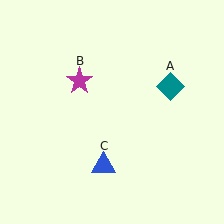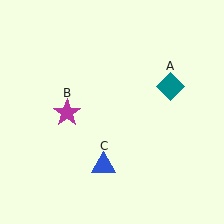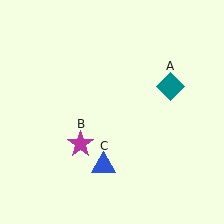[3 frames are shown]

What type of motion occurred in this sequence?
The magenta star (object B) rotated counterclockwise around the center of the scene.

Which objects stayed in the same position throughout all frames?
Teal diamond (object A) and blue triangle (object C) remained stationary.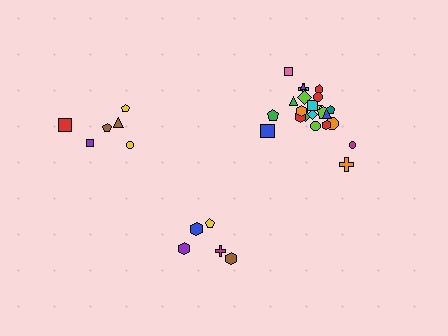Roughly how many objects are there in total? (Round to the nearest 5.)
Roughly 35 objects in total.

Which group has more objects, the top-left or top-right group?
The top-right group.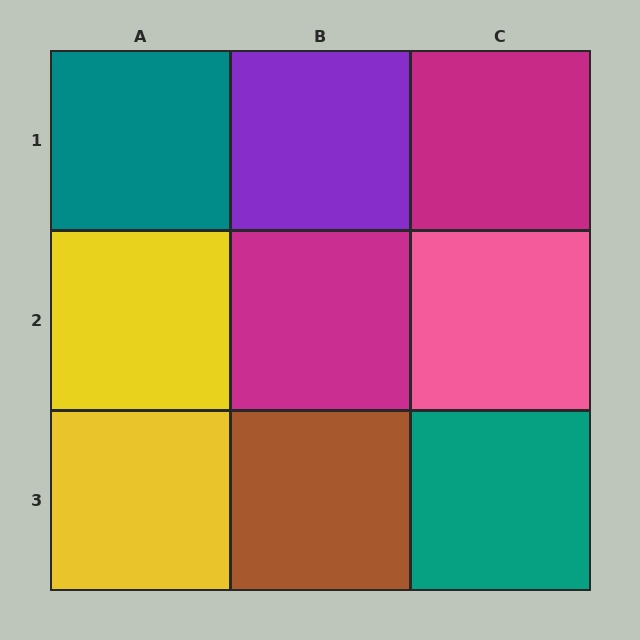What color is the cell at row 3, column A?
Yellow.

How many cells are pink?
1 cell is pink.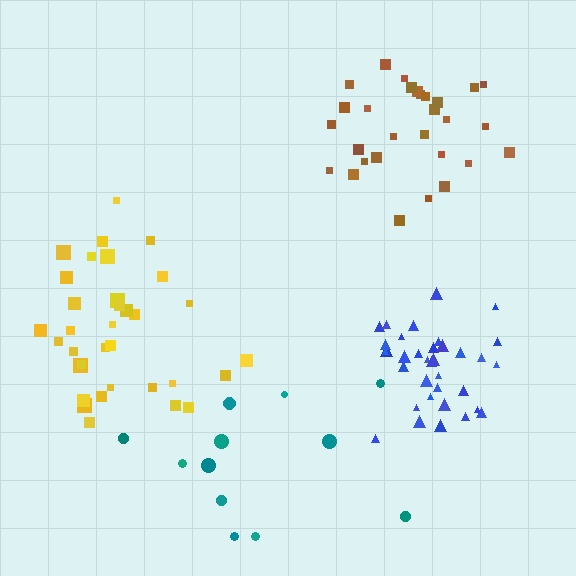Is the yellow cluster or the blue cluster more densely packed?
Blue.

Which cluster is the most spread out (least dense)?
Teal.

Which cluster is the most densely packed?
Blue.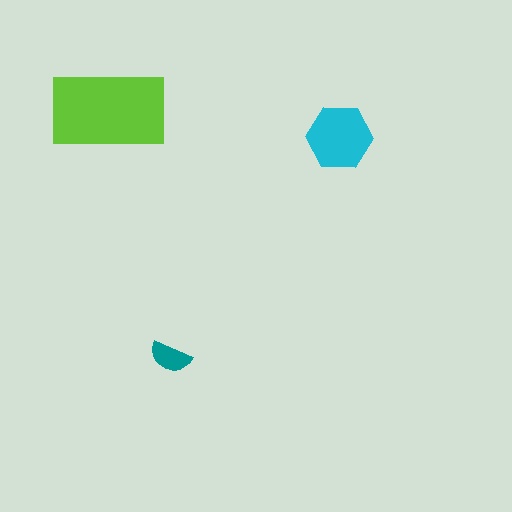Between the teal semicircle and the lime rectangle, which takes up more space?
The lime rectangle.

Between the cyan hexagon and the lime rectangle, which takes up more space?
The lime rectangle.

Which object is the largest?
The lime rectangle.